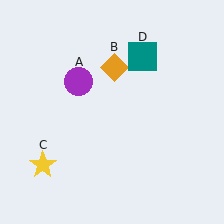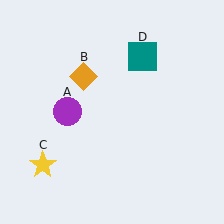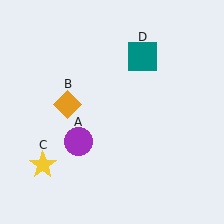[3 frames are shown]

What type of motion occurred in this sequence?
The purple circle (object A), orange diamond (object B) rotated counterclockwise around the center of the scene.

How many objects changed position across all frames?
2 objects changed position: purple circle (object A), orange diamond (object B).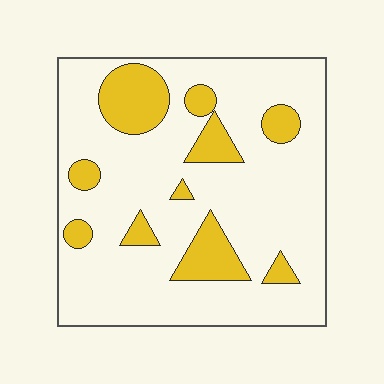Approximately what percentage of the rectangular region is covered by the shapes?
Approximately 20%.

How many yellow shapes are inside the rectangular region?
10.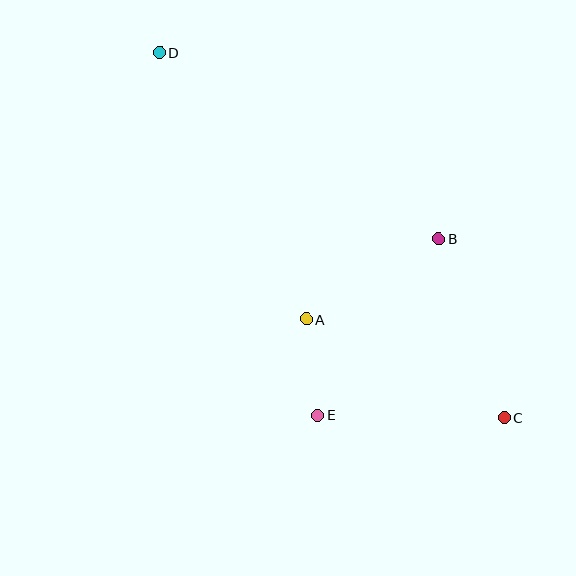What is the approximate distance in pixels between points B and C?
The distance between B and C is approximately 191 pixels.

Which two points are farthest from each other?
Points C and D are farthest from each other.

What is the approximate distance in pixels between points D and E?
The distance between D and E is approximately 395 pixels.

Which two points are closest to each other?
Points A and E are closest to each other.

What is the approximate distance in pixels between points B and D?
The distance between B and D is approximately 335 pixels.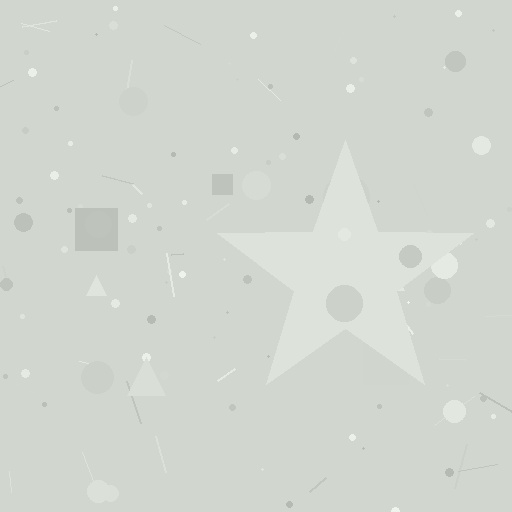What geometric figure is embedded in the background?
A star is embedded in the background.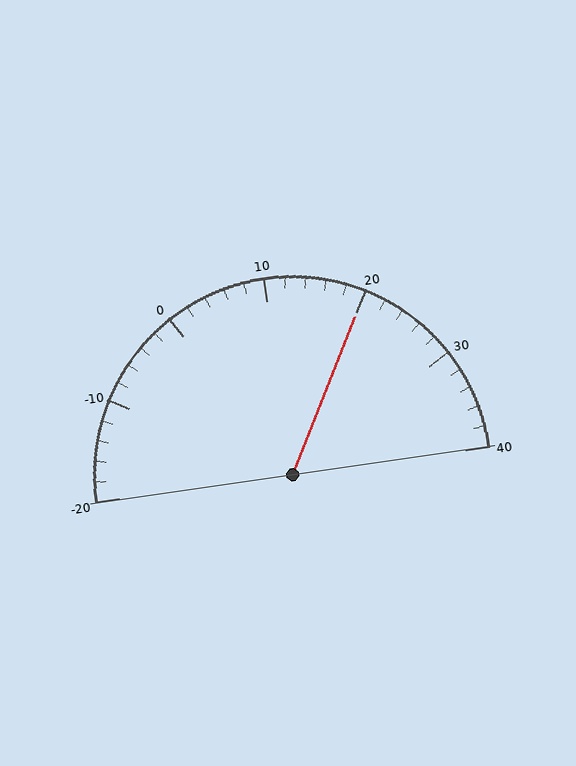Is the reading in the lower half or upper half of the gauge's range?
The reading is in the upper half of the range (-20 to 40).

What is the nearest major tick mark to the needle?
The nearest major tick mark is 20.